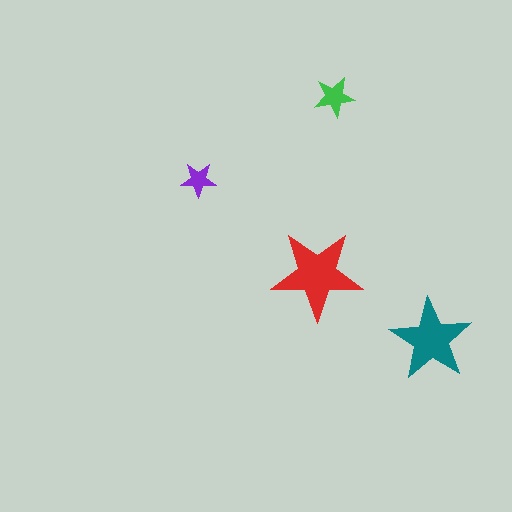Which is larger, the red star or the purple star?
The red one.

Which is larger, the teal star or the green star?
The teal one.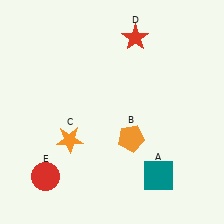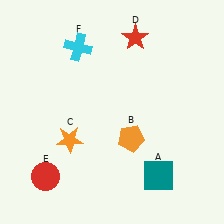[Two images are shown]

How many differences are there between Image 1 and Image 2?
There is 1 difference between the two images.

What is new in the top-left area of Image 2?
A cyan cross (F) was added in the top-left area of Image 2.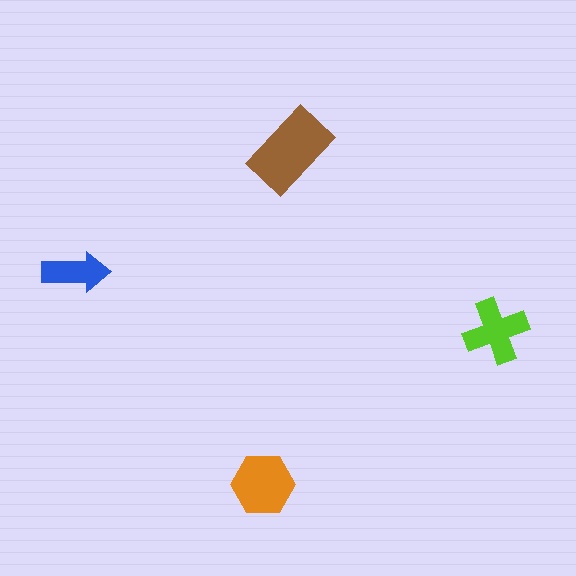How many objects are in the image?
There are 4 objects in the image.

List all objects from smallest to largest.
The blue arrow, the lime cross, the orange hexagon, the brown rectangle.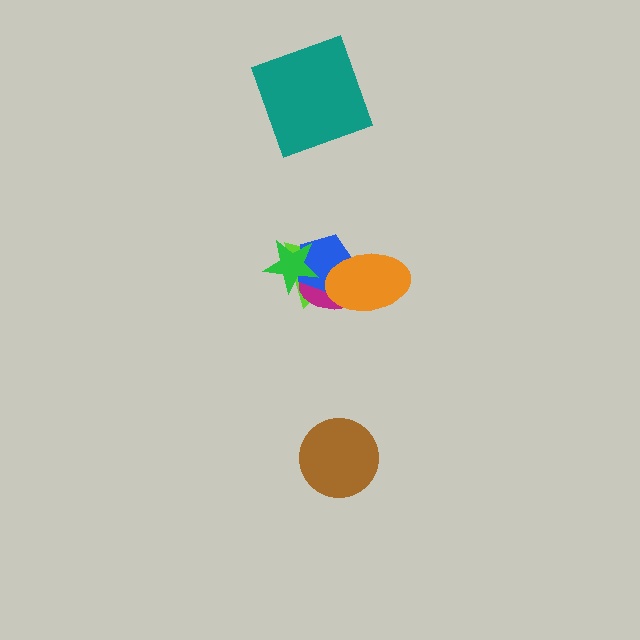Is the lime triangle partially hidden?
Yes, it is partially covered by another shape.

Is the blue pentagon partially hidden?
Yes, it is partially covered by another shape.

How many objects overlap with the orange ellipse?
3 objects overlap with the orange ellipse.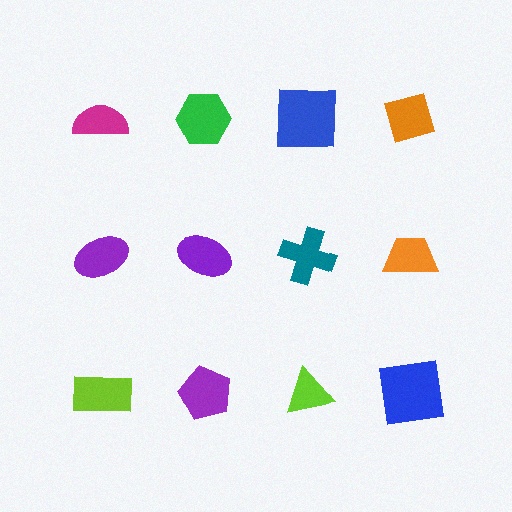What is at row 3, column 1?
A lime rectangle.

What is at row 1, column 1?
A magenta semicircle.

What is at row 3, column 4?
A blue square.